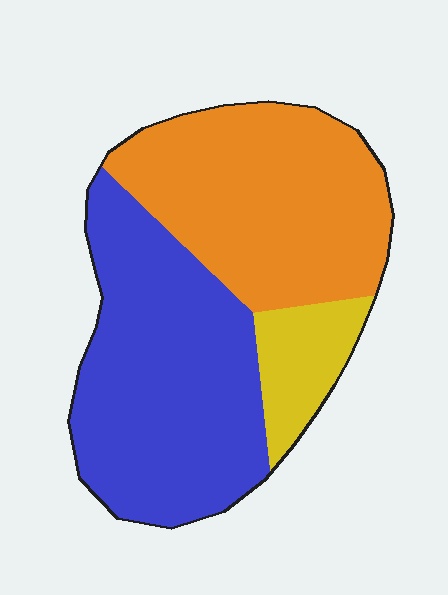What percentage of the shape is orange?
Orange covers 41% of the shape.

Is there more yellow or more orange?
Orange.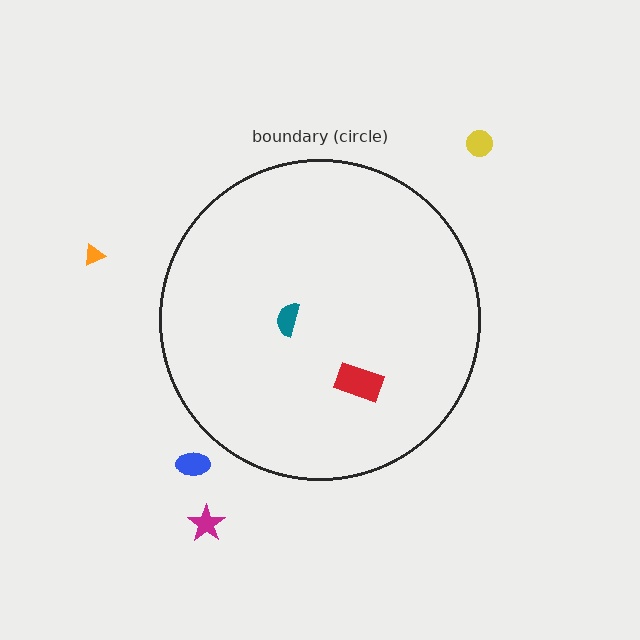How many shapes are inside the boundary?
2 inside, 4 outside.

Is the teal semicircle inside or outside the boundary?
Inside.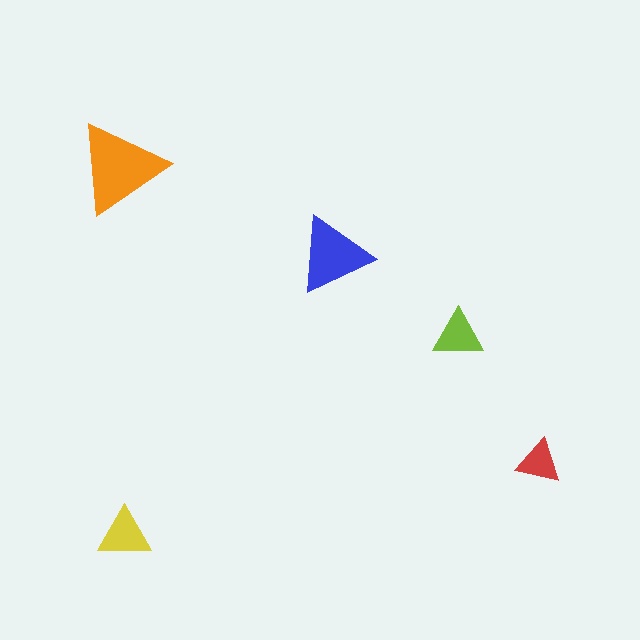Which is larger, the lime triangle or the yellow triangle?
The yellow one.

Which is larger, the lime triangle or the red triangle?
The lime one.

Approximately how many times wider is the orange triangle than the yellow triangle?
About 2 times wider.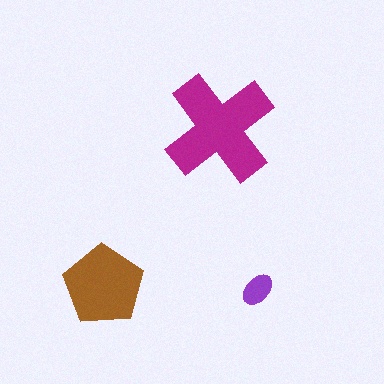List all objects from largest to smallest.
The magenta cross, the brown pentagon, the purple ellipse.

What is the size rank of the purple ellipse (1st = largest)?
3rd.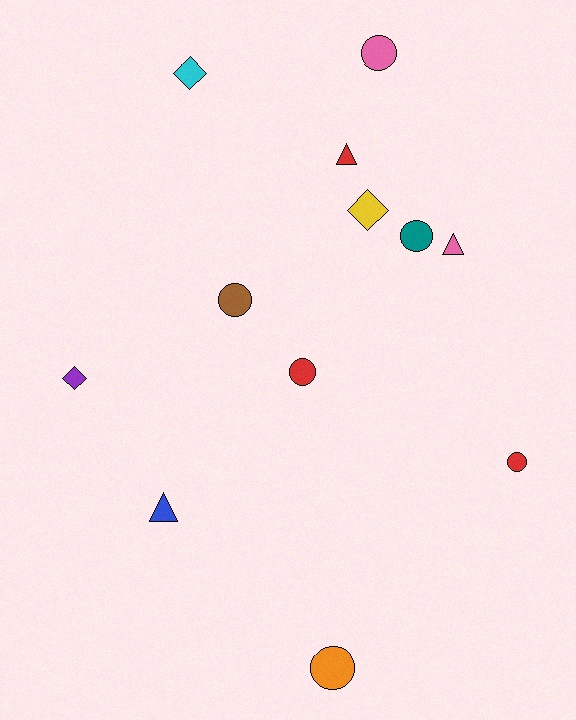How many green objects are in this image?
There are no green objects.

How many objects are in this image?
There are 12 objects.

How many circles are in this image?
There are 6 circles.